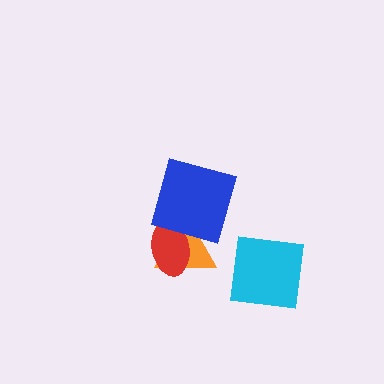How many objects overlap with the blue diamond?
2 objects overlap with the blue diamond.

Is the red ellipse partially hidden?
Yes, it is partially covered by another shape.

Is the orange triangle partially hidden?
Yes, it is partially covered by another shape.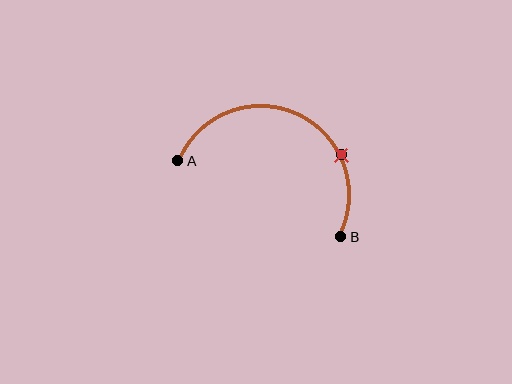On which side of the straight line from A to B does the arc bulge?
The arc bulges above the straight line connecting A and B.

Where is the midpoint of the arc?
The arc midpoint is the point on the curve farthest from the straight line joining A and B. It sits above that line.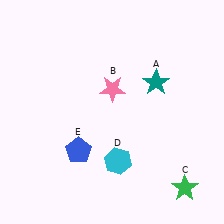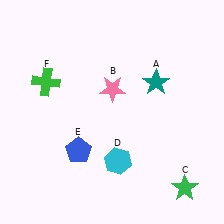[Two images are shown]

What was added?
A green cross (F) was added in Image 2.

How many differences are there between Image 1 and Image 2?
There is 1 difference between the two images.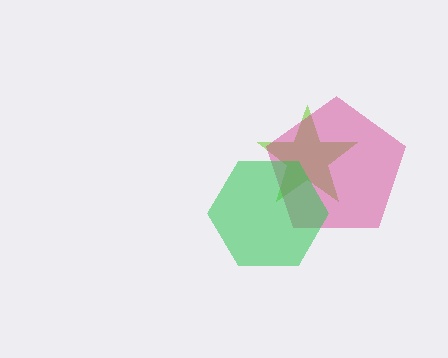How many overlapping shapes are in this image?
There are 3 overlapping shapes in the image.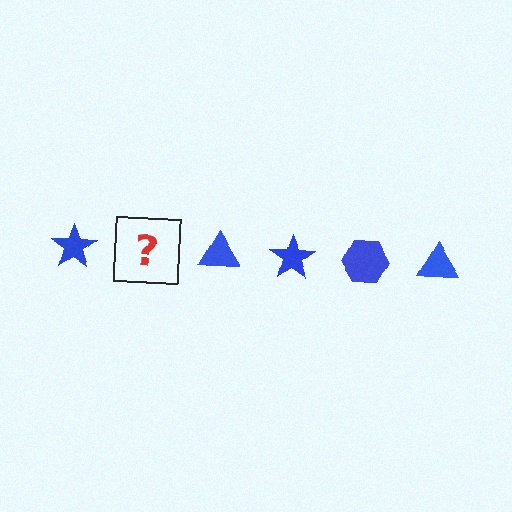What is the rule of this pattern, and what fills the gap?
The rule is that the pattern cycles through star, hexagon, triangle shapes in blue. The gap should be filled with a blue hexagon.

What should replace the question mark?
The question mark should be replaced with a blue hexagon.